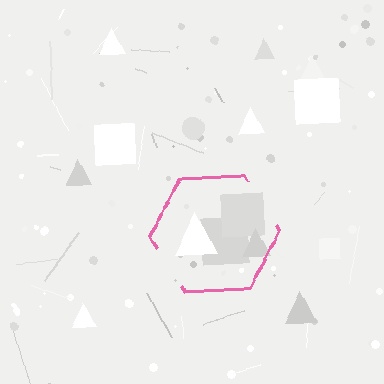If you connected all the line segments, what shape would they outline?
They would outline a hexagon.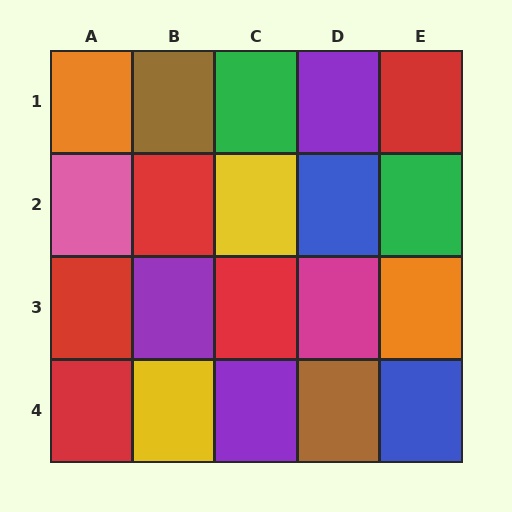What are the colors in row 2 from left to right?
Pink, red, yellow, blue, green.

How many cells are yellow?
2 cells are yellow.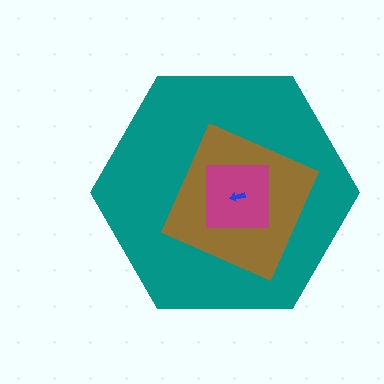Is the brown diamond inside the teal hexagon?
Yes.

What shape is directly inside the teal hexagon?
The brown diamond.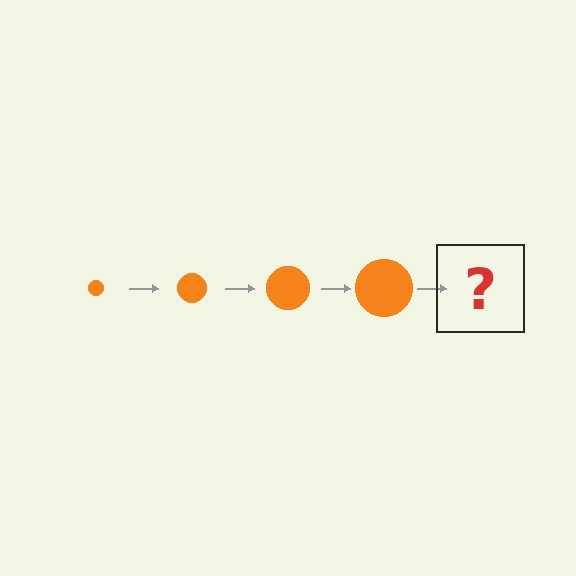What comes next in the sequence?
The next element should be an orange circle, larger than the previous one.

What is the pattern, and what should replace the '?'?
The pattern is that the circle gets progressively larger each step. The '?' should be an orange circle, larger than the previous one.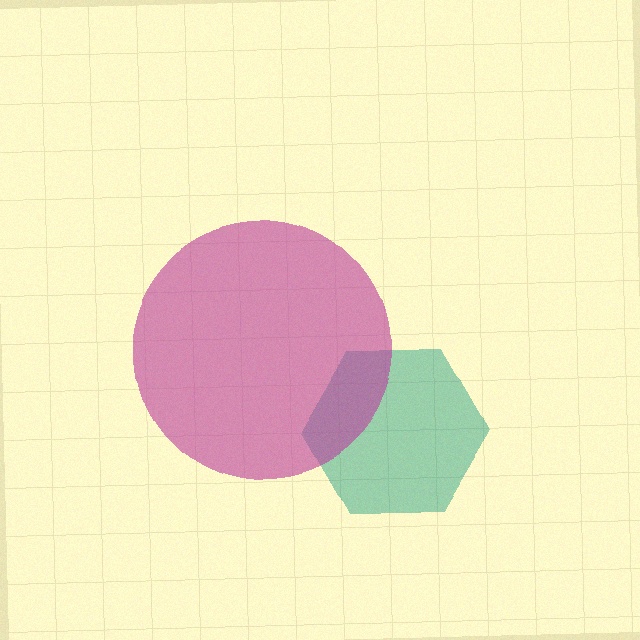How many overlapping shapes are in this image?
There are 2 overlapping shapes in the image.